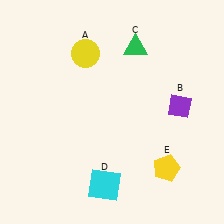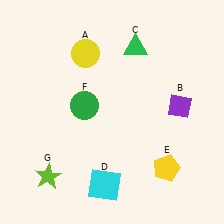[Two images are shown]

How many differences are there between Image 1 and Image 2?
There are 2 differences between the two images.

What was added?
A green circle (F), a lime star (G) were added in Image 2.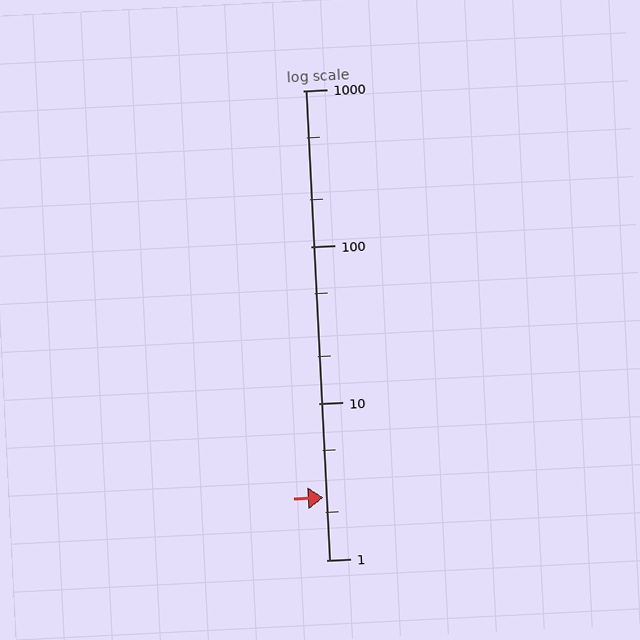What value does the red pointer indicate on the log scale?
The pointer indicates approximately 2.5.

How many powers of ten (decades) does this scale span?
The scale spans 3 decades, from 1 to 1000.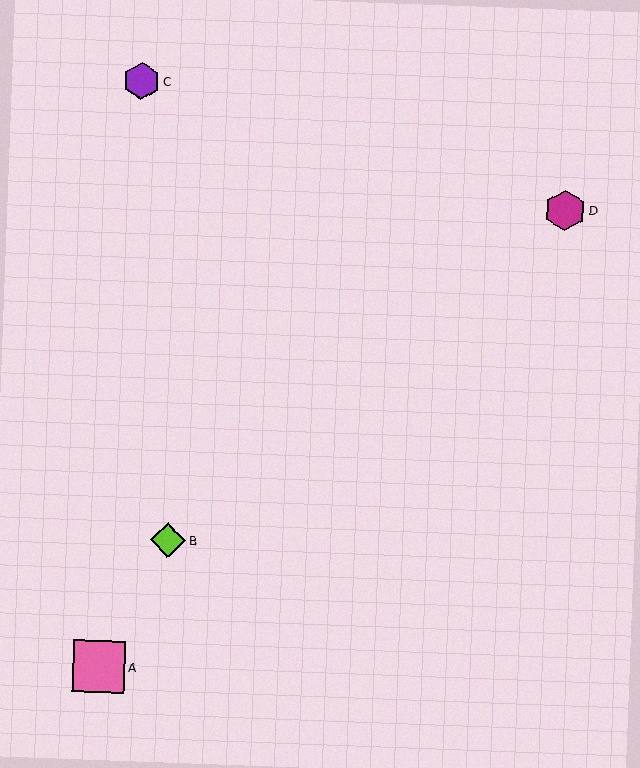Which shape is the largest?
The pink square (labeled A) is the largest.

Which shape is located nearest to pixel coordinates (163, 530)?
The lime diamond (labeled B) at (168, 540) is nearest to that location.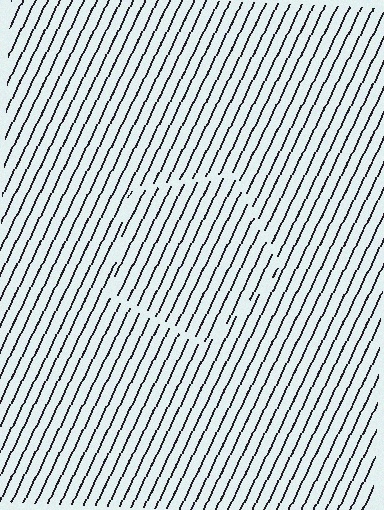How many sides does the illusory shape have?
5 sides — the line-ends trace a pentagon.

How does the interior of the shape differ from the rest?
The interior of the shape contains the same grating, shifted by half a period — the contour is defined by the phase discontinuity where line-ends from the inner and outer gratings abut.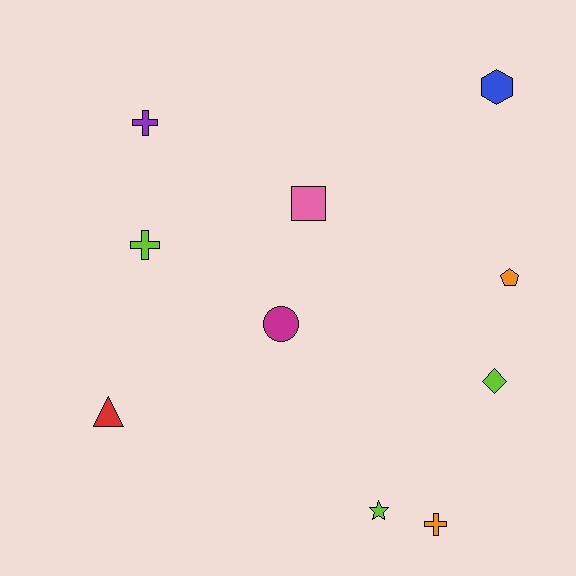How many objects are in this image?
There are 10 objects.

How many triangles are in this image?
There is 1 triangle.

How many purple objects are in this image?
There is 1 purple object.